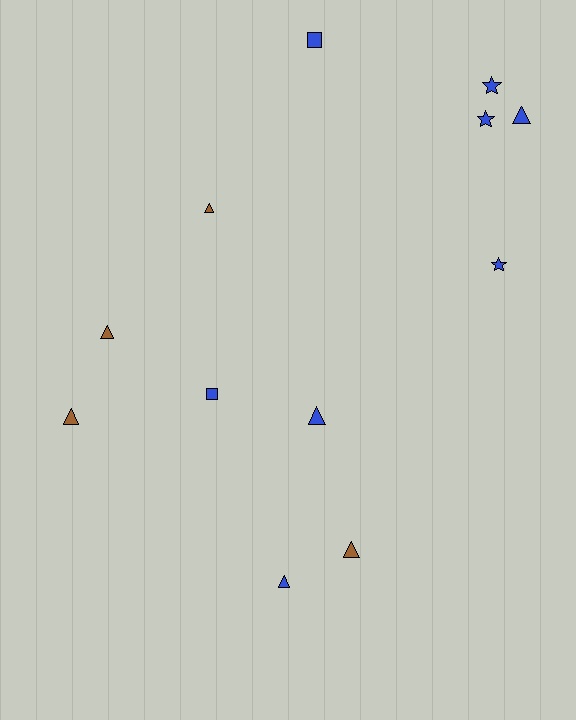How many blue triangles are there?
There are 3 blue triangles.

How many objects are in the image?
There are 12 objects.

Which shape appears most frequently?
Triangle, with 7 objects.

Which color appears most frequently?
Blue, with 8 objects.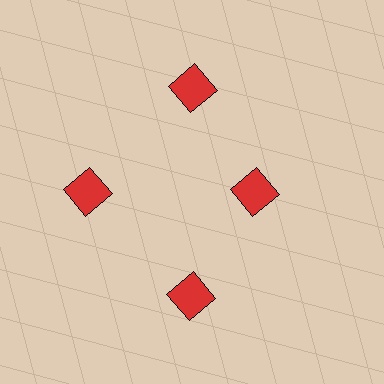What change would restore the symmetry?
The symmetry would be restored by moving it outward, back onto the ring so that all 4 diamonds sit at equal angles and equal distance from the center.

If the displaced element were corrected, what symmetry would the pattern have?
It would have 4-fold rotational symmetry — the pattern would map onto itself every 90 degrees.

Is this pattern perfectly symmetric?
No. The 4 red diamonds are arranged in a ring, but one element near the 3 o'clock position is pulled inward toward the center, breaking the 4-fold rotational symmetry.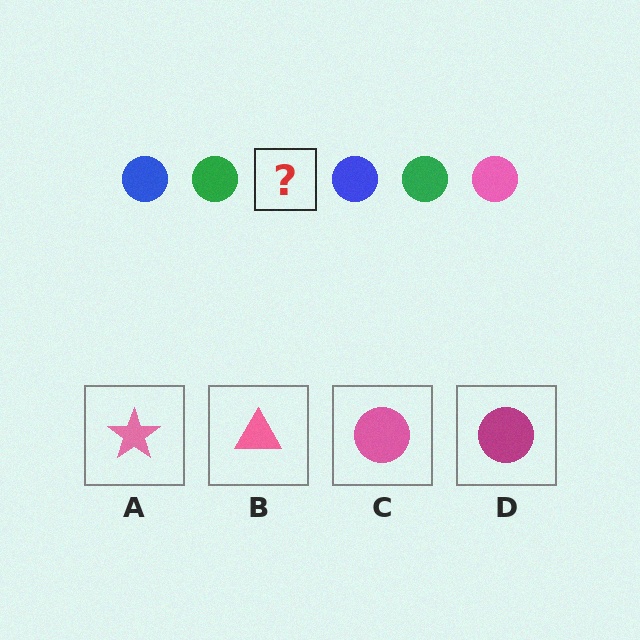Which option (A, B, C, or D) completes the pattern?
C.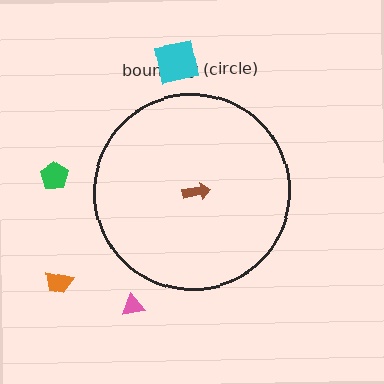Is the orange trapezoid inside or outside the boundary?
Outside.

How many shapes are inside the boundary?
1 inside, 4 outside.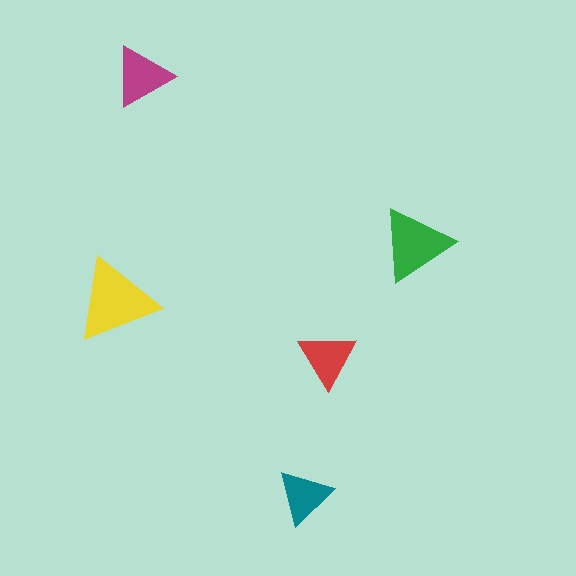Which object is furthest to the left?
The yellow triangle is leftmost.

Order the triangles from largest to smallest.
the yellow one, the green one, the magenta one, the red one, the teal one.